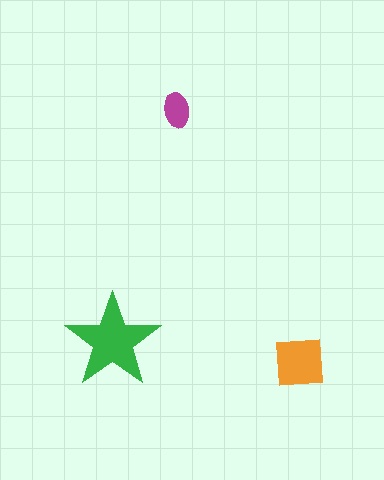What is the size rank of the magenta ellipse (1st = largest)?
3rd.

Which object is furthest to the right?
The orange square is rightmost.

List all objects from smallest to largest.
The magenta ellipse, the orange square, the green star.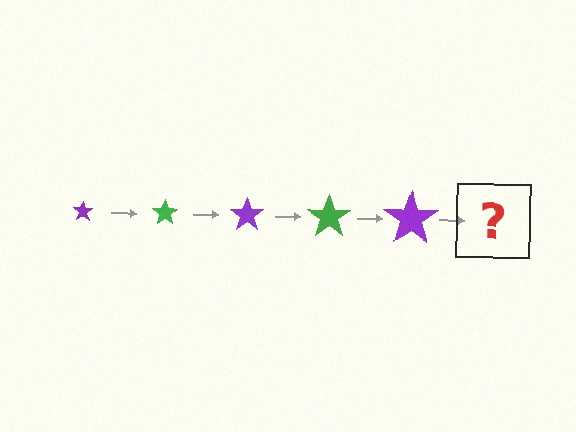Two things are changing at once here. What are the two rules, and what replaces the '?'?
The two rules are that the star grows larger each step and the color cycles through purple and green. The '?' should be a green star, larger than the previous one.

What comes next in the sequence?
The next element should be a green star, larger than the previous one.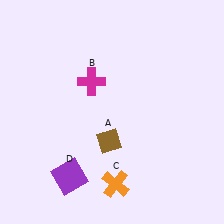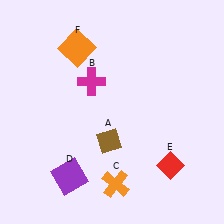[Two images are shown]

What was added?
A red diamond (E), an orange square (F) were added in Image 2.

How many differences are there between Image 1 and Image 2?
There are 2 differences between the two images.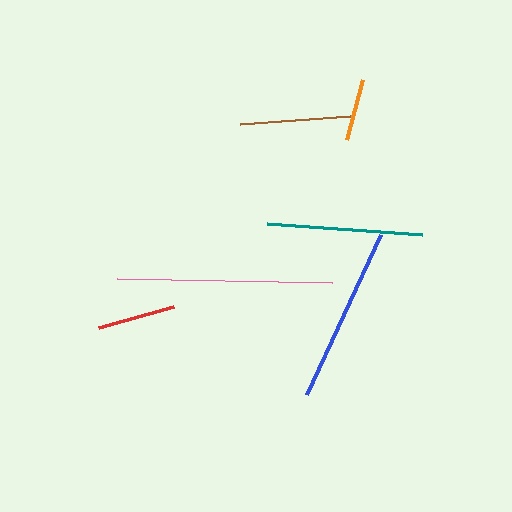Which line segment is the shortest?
The orange line is the shortest at approximately 62 pixels.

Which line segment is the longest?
The pink line is the longest at approximately 215 pixels.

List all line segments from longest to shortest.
From longest to shortest: pink, blue, teal, brown, red, orange.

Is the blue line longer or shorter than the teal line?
The blue line is longer than the teal line.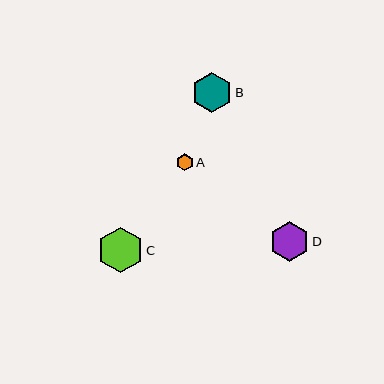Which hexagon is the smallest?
Hexagon A is the smallest with a size of approximately 17 pixels.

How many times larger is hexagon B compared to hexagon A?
Hexagon B is approximately 2.4 times the size of hexagon A.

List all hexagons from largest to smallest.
From largest to smallest: C, B, D, A.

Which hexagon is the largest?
Hexagon C is the largest with a size of approximately 45 pixels.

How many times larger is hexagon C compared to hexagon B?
Hexagon C is approximately 1.1 times the size of hexagon B.